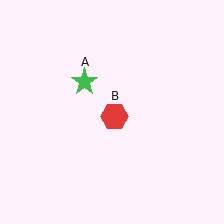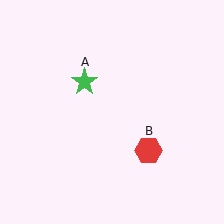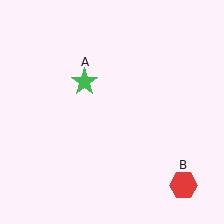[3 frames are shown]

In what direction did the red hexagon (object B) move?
The red hexagon (object B) moved down and to the right.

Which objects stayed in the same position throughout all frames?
Green star (object A) remained stationary.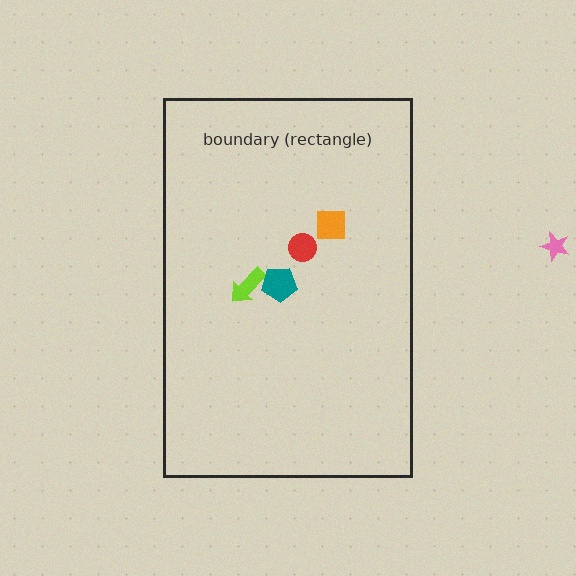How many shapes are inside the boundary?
4 inside, 1 outside.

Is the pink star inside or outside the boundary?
Outside.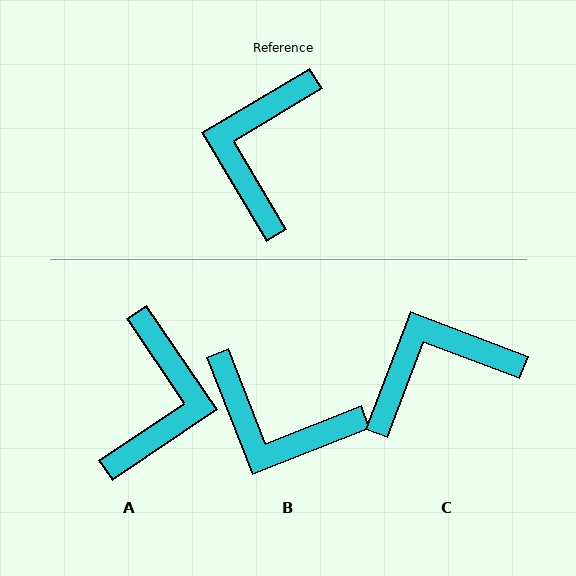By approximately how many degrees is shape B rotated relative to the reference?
Approximately 81 degrees counter-clockwise.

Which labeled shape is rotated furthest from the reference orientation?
A, about 177 degrees away.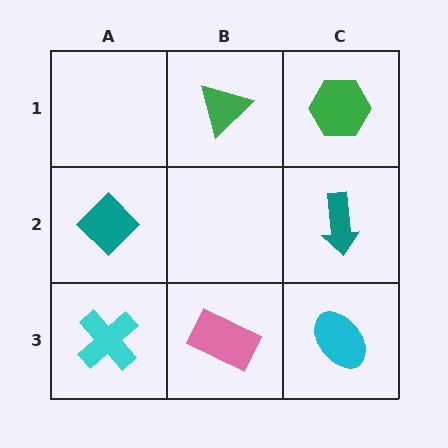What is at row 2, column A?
A teal diamond.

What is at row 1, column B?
A green triangle.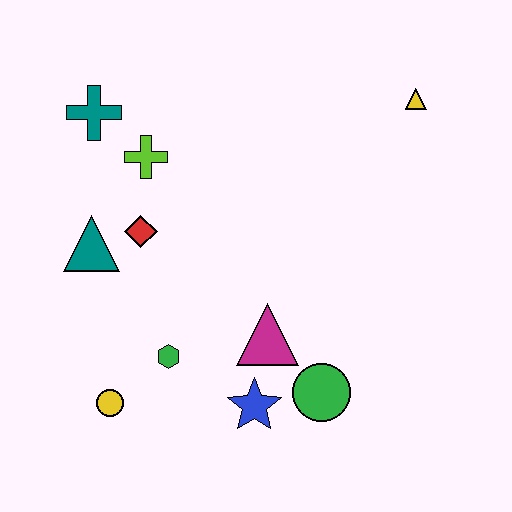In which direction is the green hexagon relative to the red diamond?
The green hexagon is below the red diamond.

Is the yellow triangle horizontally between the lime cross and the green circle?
No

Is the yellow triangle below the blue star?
No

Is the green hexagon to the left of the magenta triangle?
Yes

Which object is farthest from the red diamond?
The yellow triangle is farthest from the red diamond.